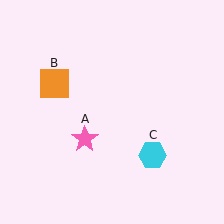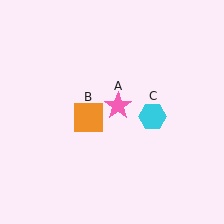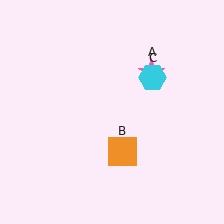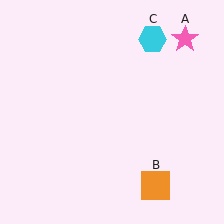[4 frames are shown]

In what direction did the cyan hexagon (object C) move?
The cyan hexagon (object C) moved up.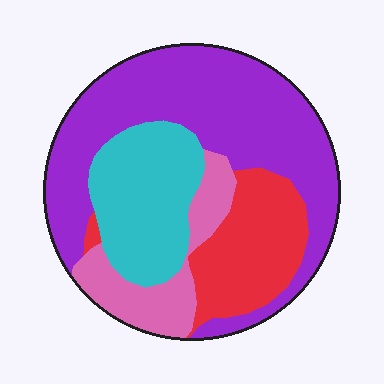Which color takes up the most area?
Purple, at roughly 45%.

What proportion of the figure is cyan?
Cyan covers around 20% of the figure.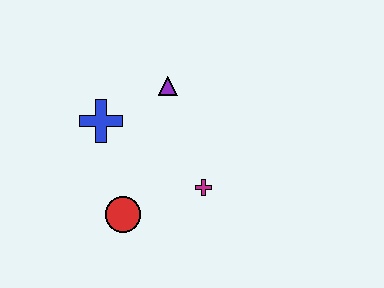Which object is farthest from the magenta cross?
The blue cross is farthest from the magenta cross.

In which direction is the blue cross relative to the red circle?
The blue cross is above the red circle.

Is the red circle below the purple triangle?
Yes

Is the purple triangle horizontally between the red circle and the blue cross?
No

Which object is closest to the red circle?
The magenta cross is closest to the red circle.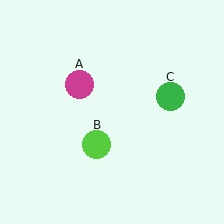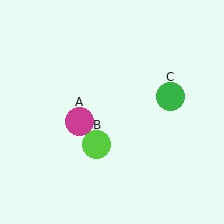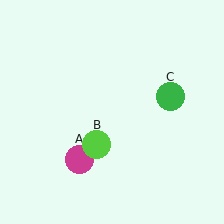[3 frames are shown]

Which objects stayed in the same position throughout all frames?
Lime circle (object B) and green circle (object C) remained stationary.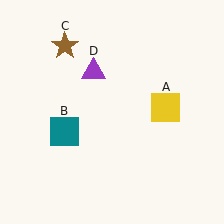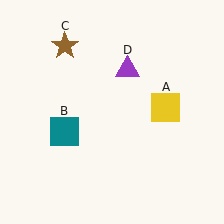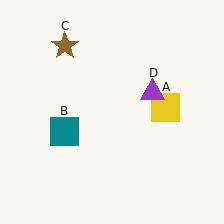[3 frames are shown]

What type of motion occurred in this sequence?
The purple triangle (object D) rotated clockwise around the center of the scene.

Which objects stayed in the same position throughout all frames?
Yellow square (object A) and teal square (object B) and brown star (object C) remained stationary.